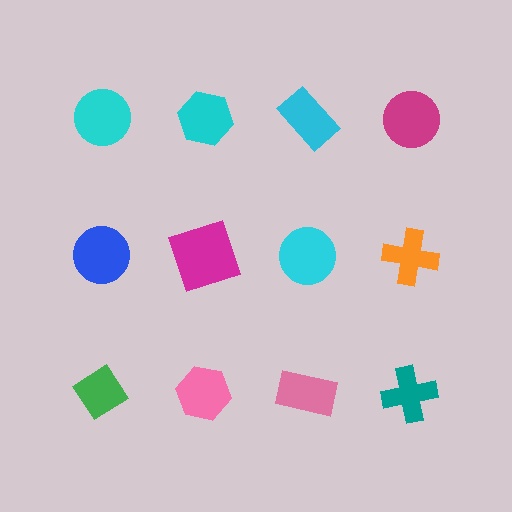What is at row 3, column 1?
A green diamond.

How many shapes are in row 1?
4 shapes.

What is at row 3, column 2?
A pink hexagon.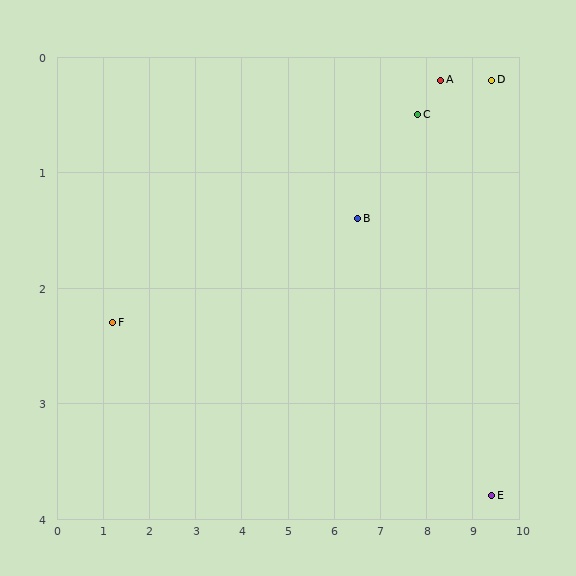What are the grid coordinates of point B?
Point B is at approximately (6.5, 1.4).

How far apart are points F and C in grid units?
Points F and C are about 6.8 grid units apart.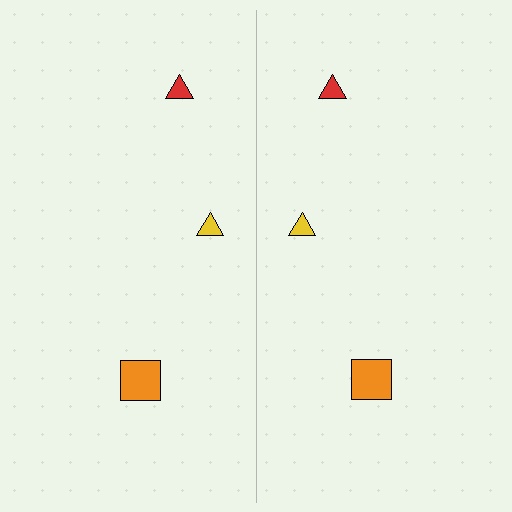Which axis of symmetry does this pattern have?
The pattern has a vertical axis of symmetry running through the center of the image.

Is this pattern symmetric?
Yes, this pattern has bilateral (reflection) symmetry.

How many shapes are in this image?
There are 6 shapes in this image.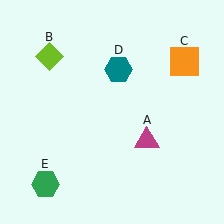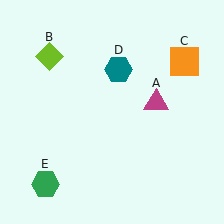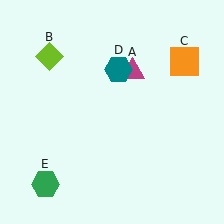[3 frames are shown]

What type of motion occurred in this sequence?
The magenta triangle (object A) rotated counterclockwise around the center of the scene.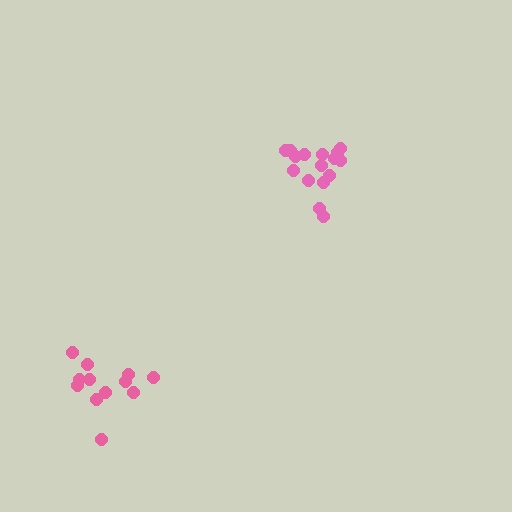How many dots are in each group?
Group 1: 16 dots, Group 2: 12 dots (28 total).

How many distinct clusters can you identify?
There are 2 distinct clusters.